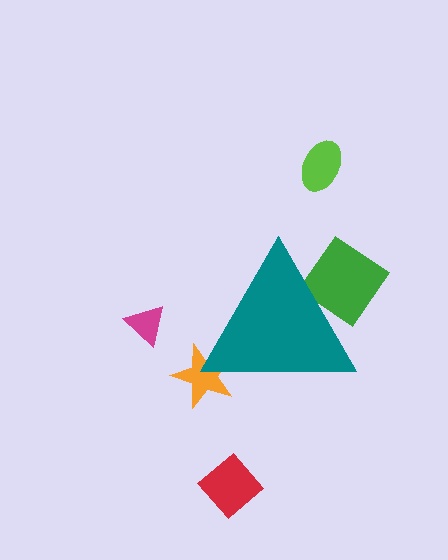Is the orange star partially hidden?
Yes, the orange star is partially hidden behind the teal triangle.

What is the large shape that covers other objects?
A teal triangle.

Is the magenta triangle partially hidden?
No, the magenta triangle is fully visible.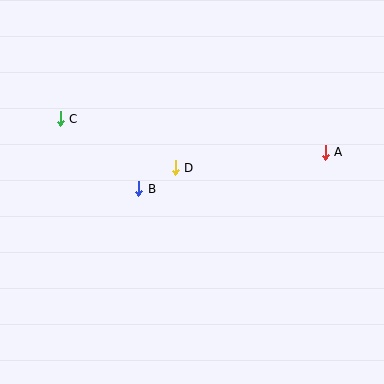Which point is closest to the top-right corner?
Point A is closest to the top-right corner.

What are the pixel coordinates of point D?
Point D is at (175, 168).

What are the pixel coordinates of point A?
Point A is at (325, 152).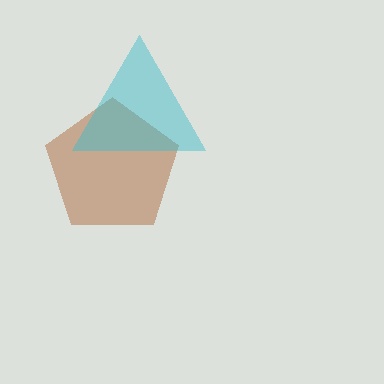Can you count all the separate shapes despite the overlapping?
Yes, there are 2 separate shapes.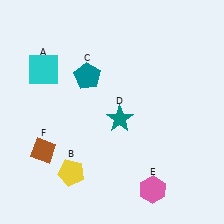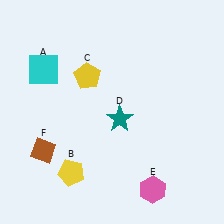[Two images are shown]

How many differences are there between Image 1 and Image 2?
There is 1 difference between the two images.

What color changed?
The pentagon (C) changed from teal in Image 1 to yellow in Image 2.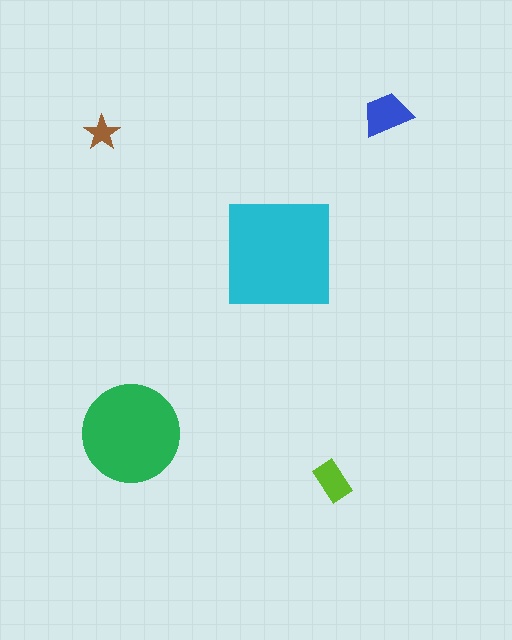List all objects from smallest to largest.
The brown star, the lime rectangle, the blue trapezoid, the green circle, the cyan square.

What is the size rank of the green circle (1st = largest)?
2nd.